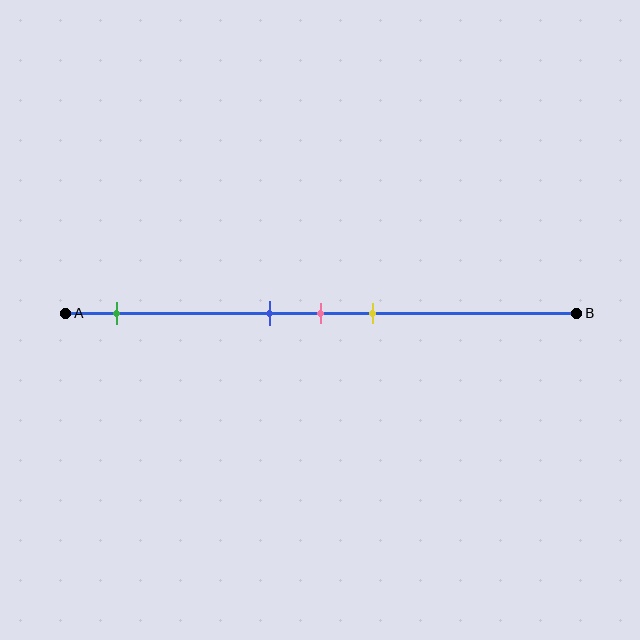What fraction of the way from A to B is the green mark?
The green mark is approximately 10% (0.1) of the way from A to B.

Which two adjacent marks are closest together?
The blue and pink marks are the closest adjacent pair.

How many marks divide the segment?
There are 4 marks dividing the segment.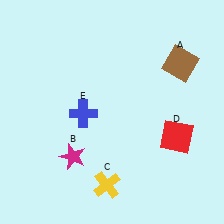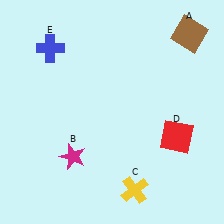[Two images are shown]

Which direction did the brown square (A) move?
The brown square (A) moved up.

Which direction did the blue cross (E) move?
The blue cross (E) moved up.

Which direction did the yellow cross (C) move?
The yellow cross (C) moved right.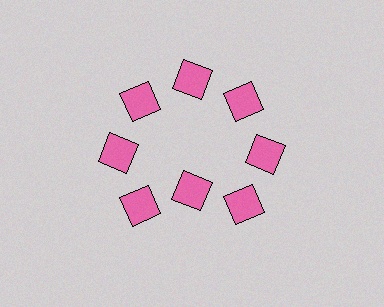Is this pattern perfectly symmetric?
No. The 8 pink diamonds are arranged in a ring, but one element near the 6 o'clock position is pulled inward toward the center, breaking the 8-fold rotational symmetry.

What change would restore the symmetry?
The symmetry would be restored by moving it outward, back onto the ring so that all 8 diamonds sit at equal angles and equal distance from the center.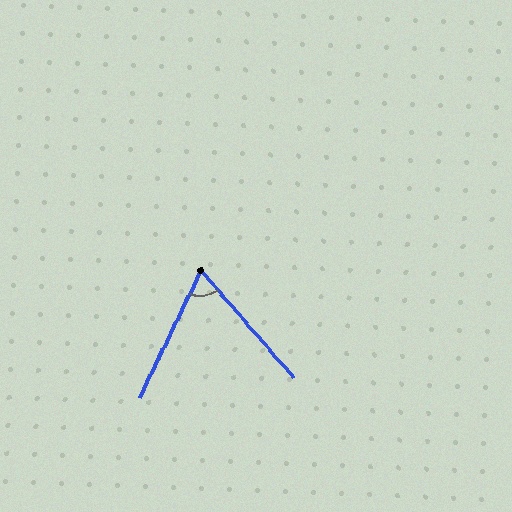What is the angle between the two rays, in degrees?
Approximately 67 degrees.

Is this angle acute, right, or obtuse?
It is acute.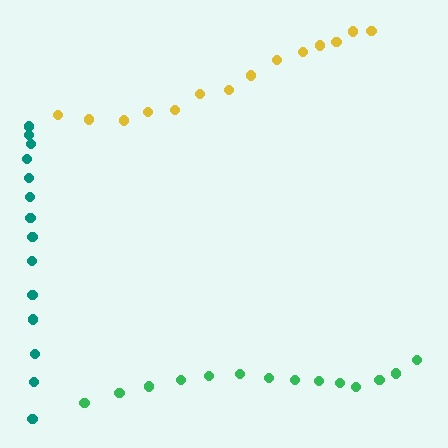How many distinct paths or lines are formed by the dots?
There are 3 distinct paths.